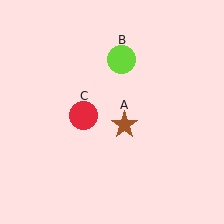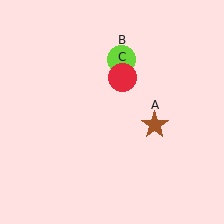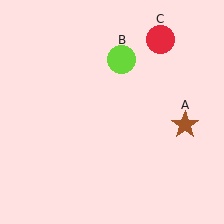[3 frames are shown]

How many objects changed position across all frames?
2 objects changed position: brown star (object A), red circle (object C).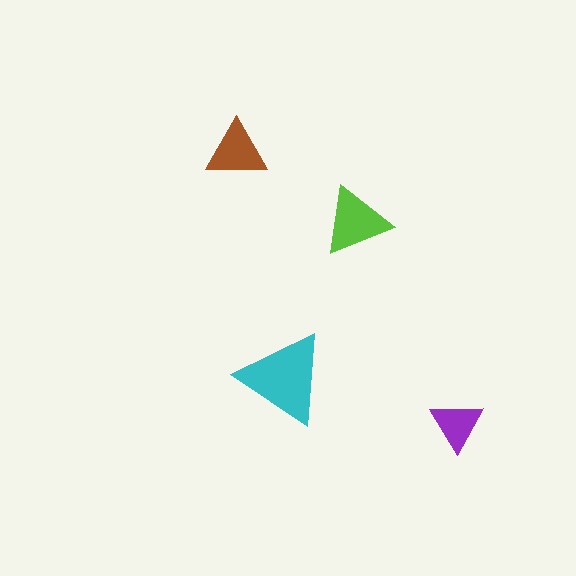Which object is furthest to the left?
The brown triangle is leftmost.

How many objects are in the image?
There are 4 objects in the image.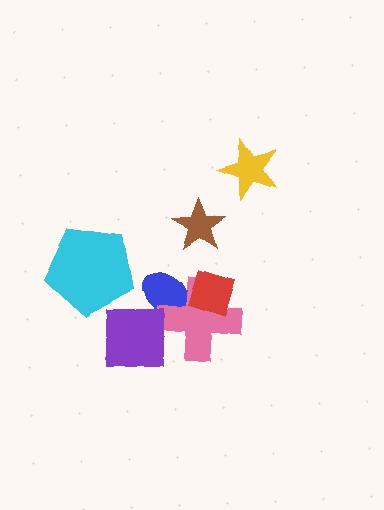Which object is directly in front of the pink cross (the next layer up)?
The purple square is directly in front of the pink cross.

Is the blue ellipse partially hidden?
Yes, it is partially covered by another shape.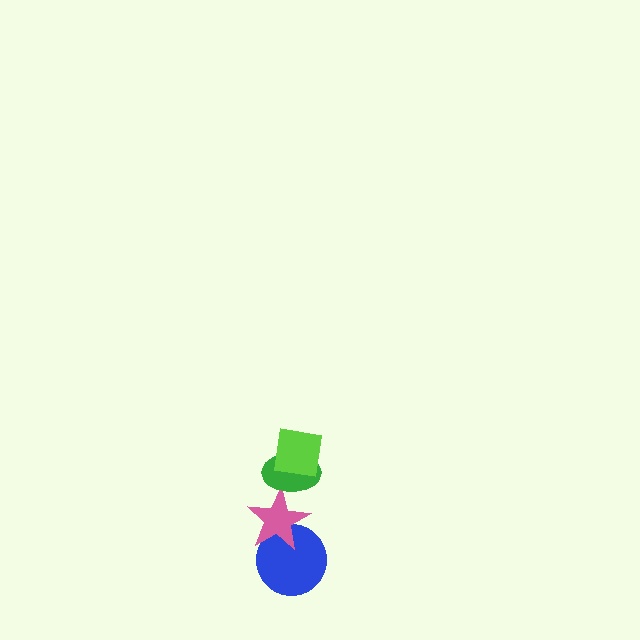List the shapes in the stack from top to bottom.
From top to bottom: the lime square, the green ellipse, the pink star, the blue circle.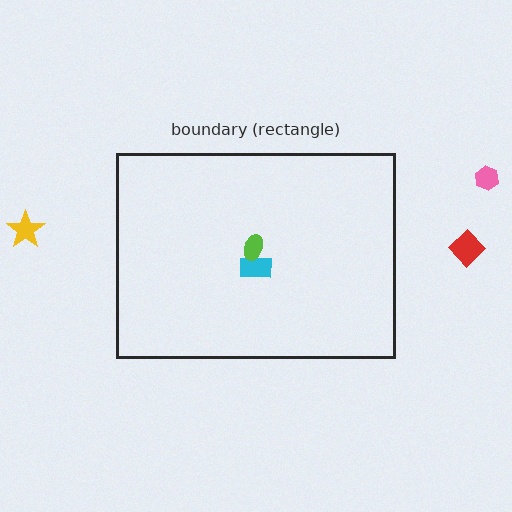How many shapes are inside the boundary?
2 inside, 3 outside.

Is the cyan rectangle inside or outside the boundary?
Inside.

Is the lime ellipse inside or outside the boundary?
Inside.